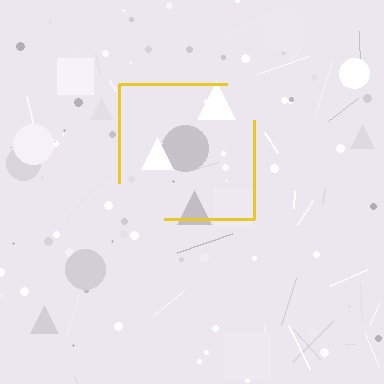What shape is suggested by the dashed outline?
The dashed outline suggests a square.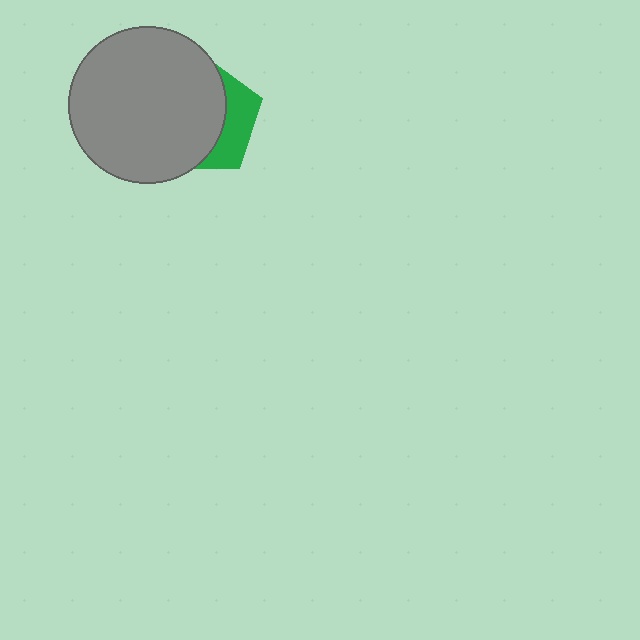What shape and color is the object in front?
The object in front is a gray circle.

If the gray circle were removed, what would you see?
You would see the complete green pentagon.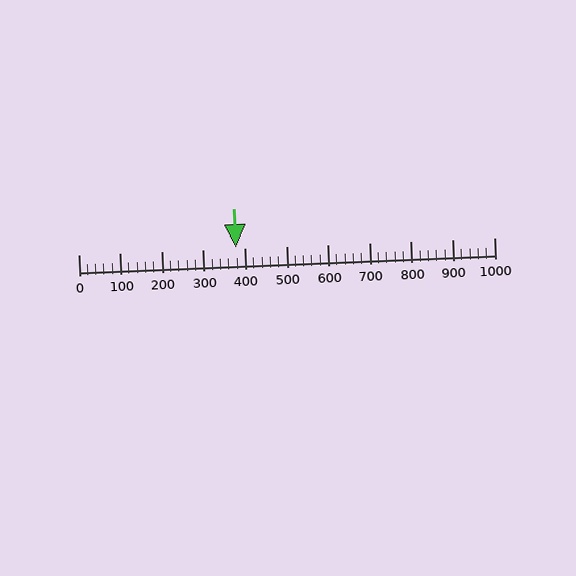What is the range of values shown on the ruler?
The ruler shows values from 0 to 1000.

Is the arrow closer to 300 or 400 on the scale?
The arrow is closer to 400.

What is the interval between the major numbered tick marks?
The major tick marks are spaced 100 units apart.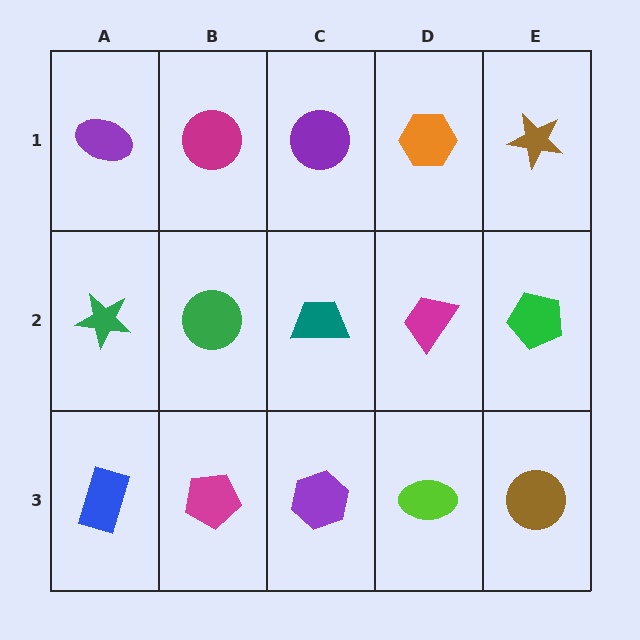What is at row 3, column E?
A brown circle.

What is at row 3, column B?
A magenta pentagon.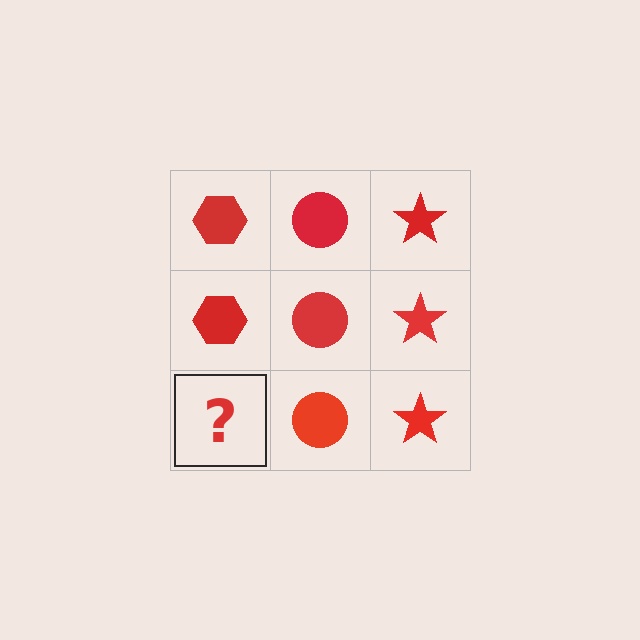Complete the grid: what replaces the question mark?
The question mark should be replaced with a red hexagon.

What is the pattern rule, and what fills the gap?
The rule is that each column has a consistent shape. The gap should be filled with a red hexagon.